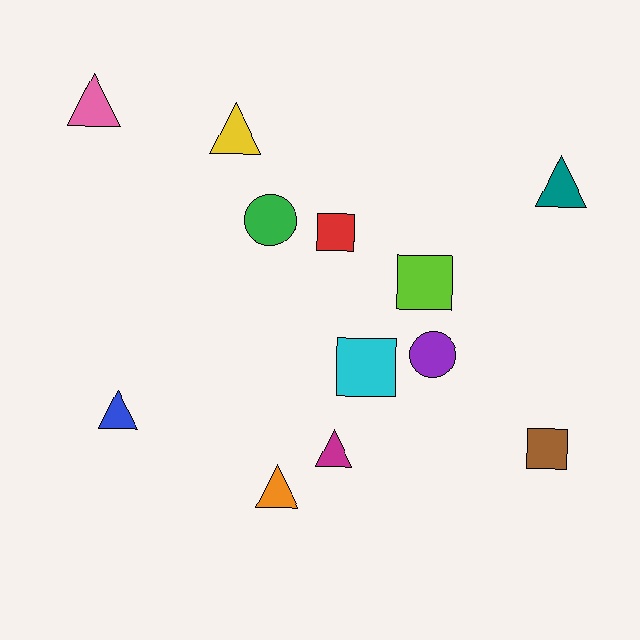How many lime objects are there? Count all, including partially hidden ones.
There is 1 lime object.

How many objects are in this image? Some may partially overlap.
There are 12 objects.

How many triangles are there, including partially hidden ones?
There are 6 triangles.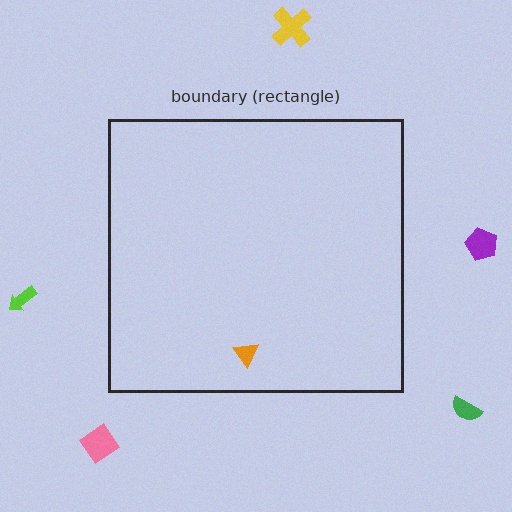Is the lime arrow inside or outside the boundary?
Outside.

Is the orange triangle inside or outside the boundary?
Inside.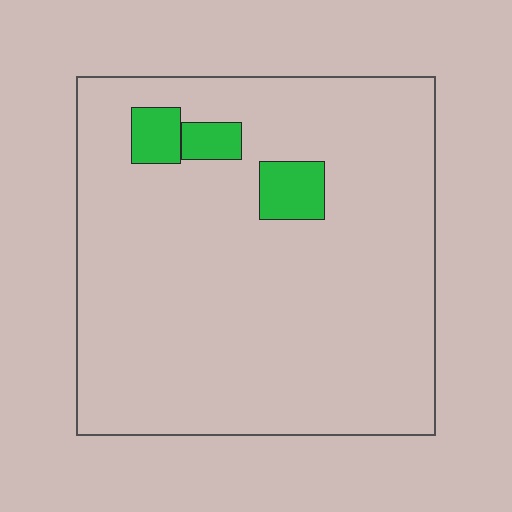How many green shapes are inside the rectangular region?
3.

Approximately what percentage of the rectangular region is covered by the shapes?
Approximately 5%.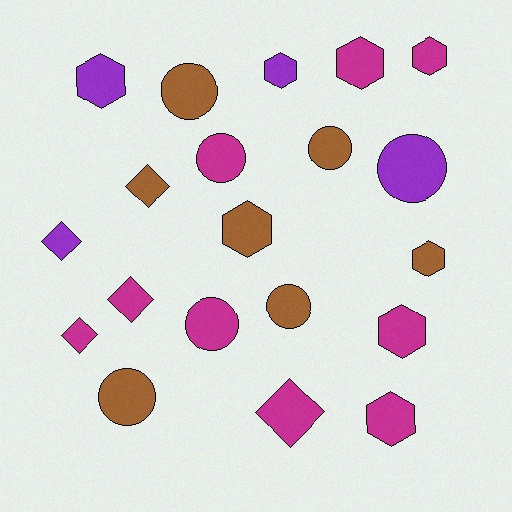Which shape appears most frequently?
Hexagon, with 8 objects.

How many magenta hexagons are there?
There are 4 magenta hexagons.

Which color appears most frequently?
Magenta, with 9 objects.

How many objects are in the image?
There are 20 objects.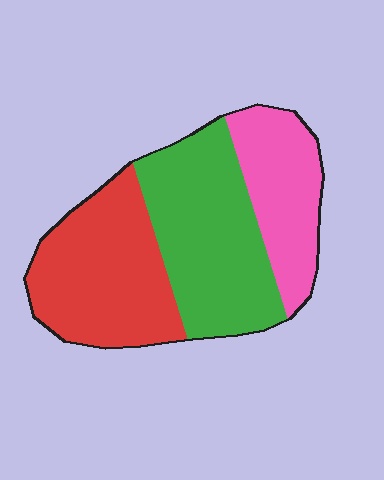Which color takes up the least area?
Pink, at roughly 25%.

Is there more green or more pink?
Green.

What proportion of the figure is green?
Green covers 39% of the figure.